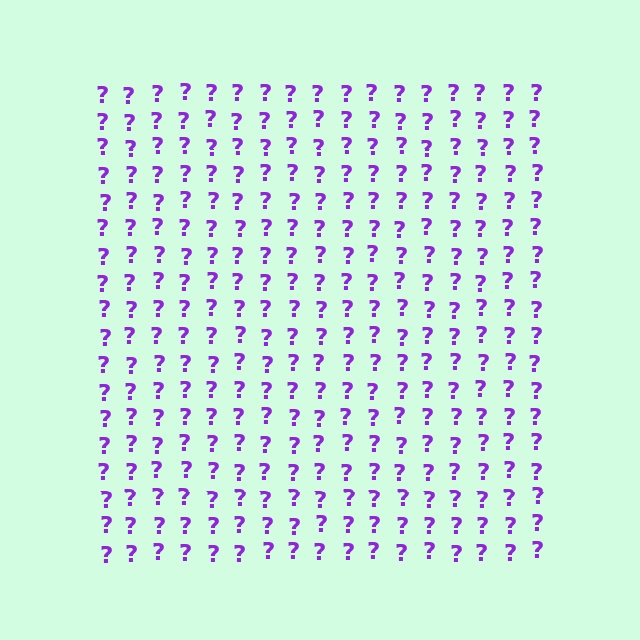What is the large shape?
The large shape is a square.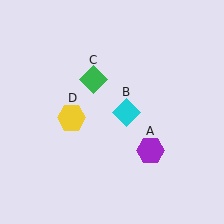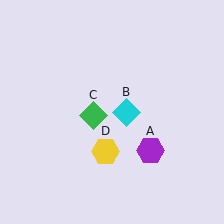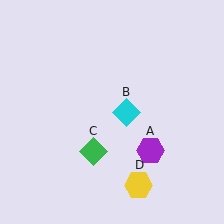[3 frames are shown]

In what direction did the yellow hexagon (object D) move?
The yellow hexagon (object D) moved down and to the right.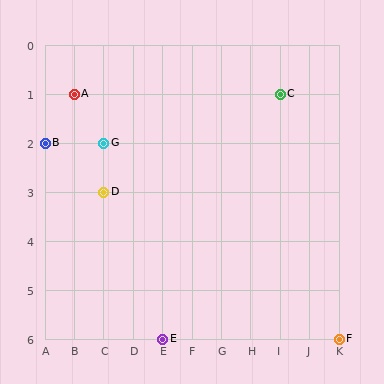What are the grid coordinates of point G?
Point G is at grid coordinates (C, 2).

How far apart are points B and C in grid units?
Points B and C are 8 columns and 1 row apart (about 8.1 grid units diagonally).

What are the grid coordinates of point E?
Point E is at grid coordinates (E, 6).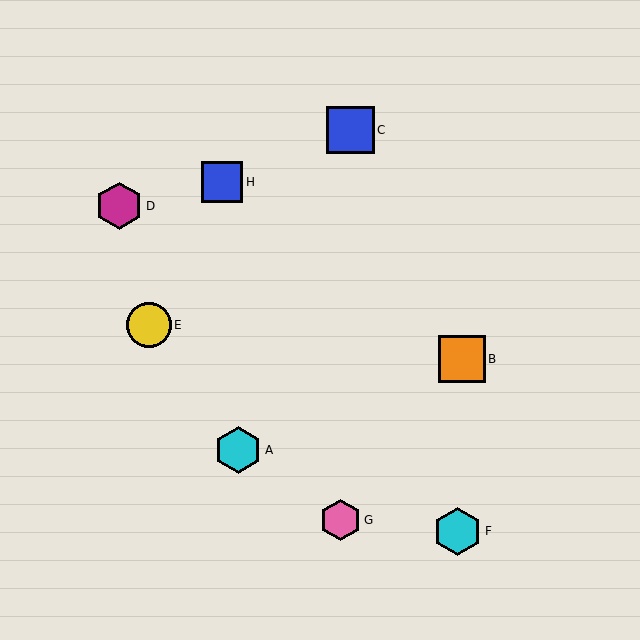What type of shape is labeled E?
Shape E is a yellow circle.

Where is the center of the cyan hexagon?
The center of the cyan hexagon is at (238, 450).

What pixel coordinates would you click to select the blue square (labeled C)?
Click at (350, 130) to select the blue square C.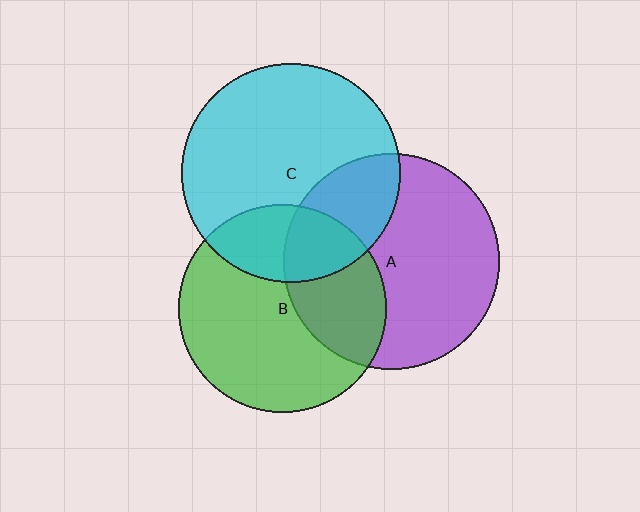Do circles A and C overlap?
Yes.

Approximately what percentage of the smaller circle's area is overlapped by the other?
Approximately 25%.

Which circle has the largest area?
Circle C (cyan).